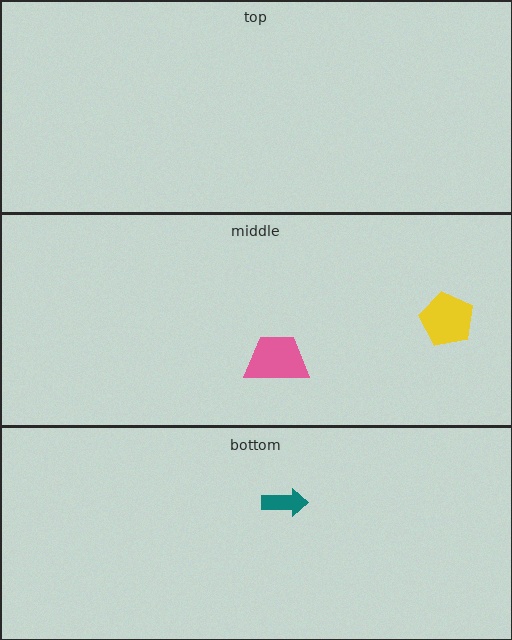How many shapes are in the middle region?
2.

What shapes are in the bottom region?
The teal arrow.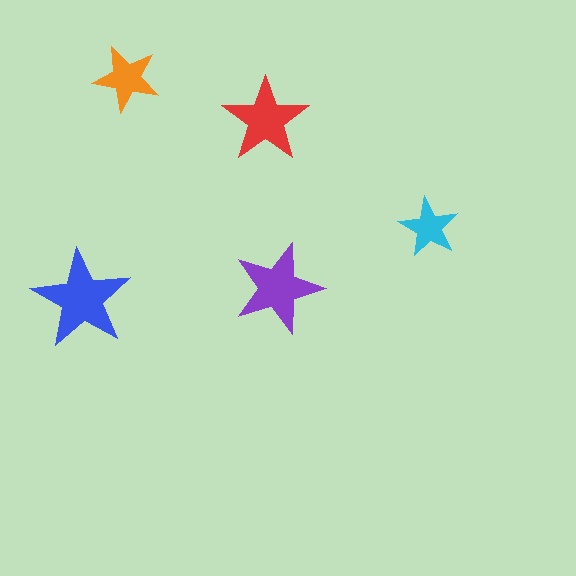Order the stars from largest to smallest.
the blue one, the purple one, the red one, the orange one, the cyan one.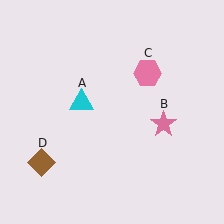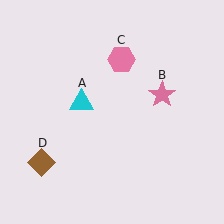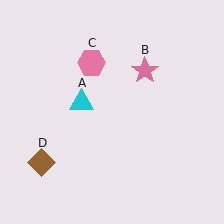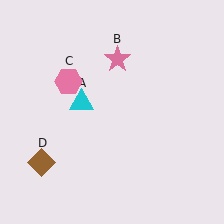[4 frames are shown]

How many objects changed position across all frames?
2 objects changed position: pink star (object B), pink hexagon (object C).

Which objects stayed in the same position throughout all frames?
Cyan triangle (object A) and brown diamond (object D) remained stationary.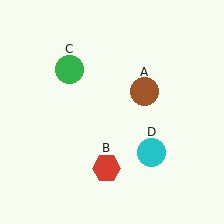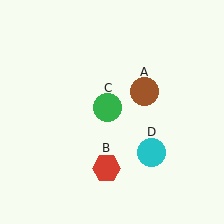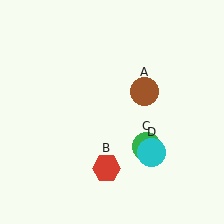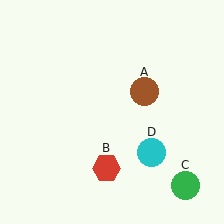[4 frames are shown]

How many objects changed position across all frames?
1 object changed position: green circle (object C).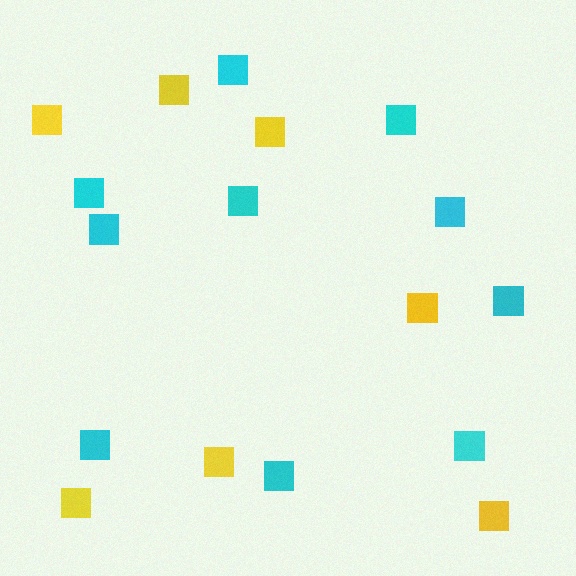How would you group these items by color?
There are 2 groups: one group of cyan squares (10) and one group of yellow squares (7).